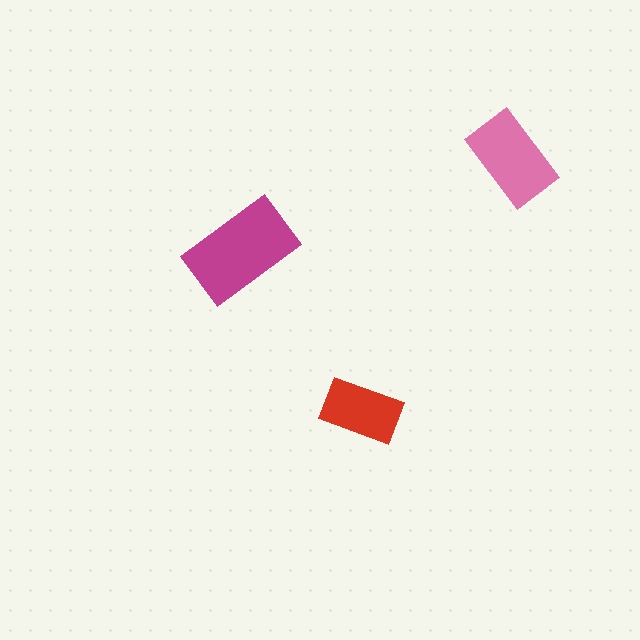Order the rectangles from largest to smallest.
the magenta one, the pink one, the red one.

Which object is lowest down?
The red rectangle is bottommost.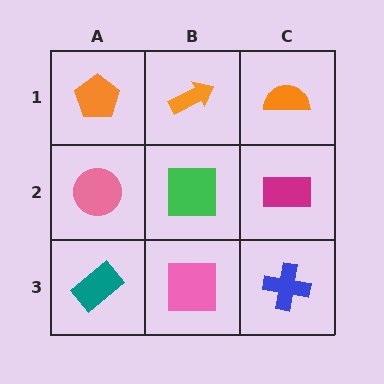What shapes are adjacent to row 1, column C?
A magenta rectangle (row 2, column C), an orange arrow (row 1, column B).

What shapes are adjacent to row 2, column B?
An orange arrow (row 1, column B), a pink square (row 3, column B), a pink circle (row 2, column A), a magenta rectangle (row 2, column C).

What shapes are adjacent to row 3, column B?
A green square (row 2, column B), a teal rectangle (row 3, column A), a blue cross (row 3, column C).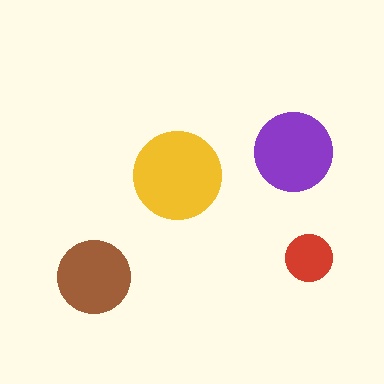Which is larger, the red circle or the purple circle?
The purple one.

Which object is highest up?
The purple circle is topmost.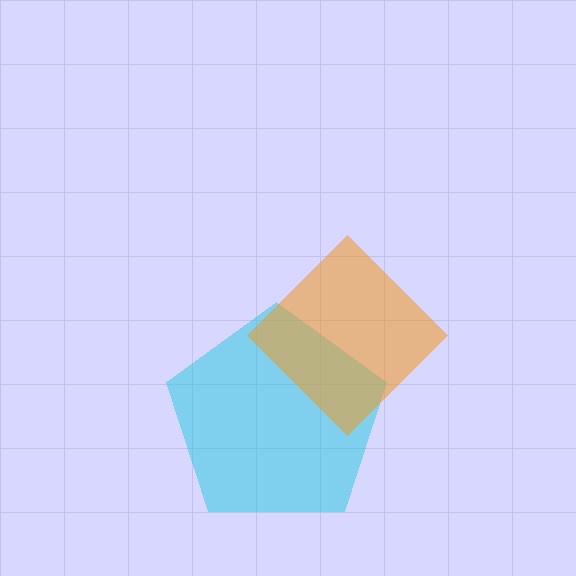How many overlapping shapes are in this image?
There are 2 overlapping shapes in the image.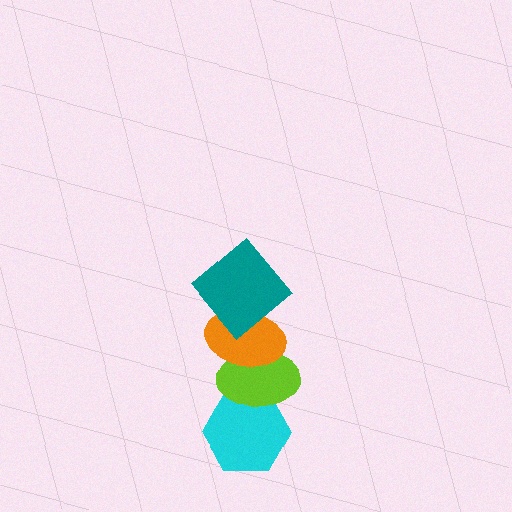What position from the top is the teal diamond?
The teal diamond is 1st from the top.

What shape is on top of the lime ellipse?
The orange ellipse is on top of the lime ellipse.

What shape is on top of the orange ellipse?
The teal diamond is on top of the orange ellipse.